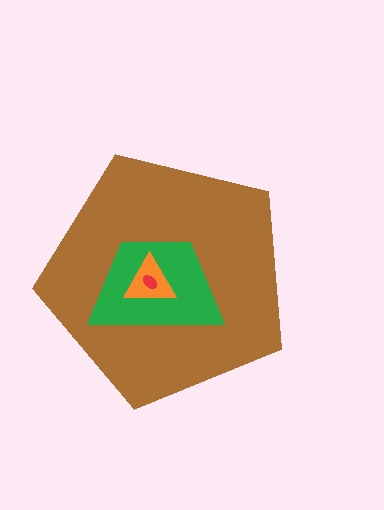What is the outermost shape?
The brown pentagon.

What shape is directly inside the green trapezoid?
The orange triangle.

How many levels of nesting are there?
4.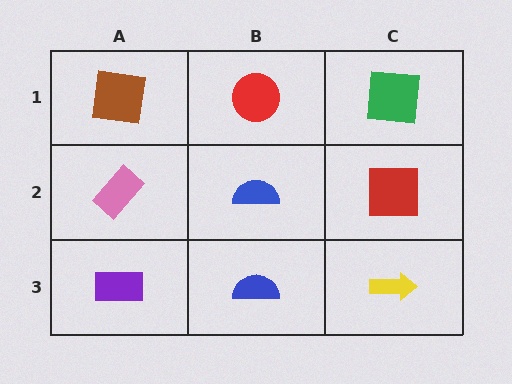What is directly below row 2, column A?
A purple rectangle.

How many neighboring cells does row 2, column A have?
3.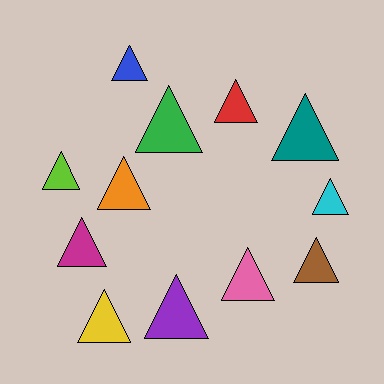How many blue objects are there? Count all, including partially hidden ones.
There is 1 blue object.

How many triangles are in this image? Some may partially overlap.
There are 12 triangles.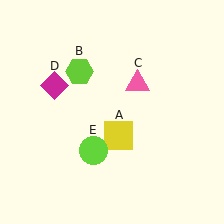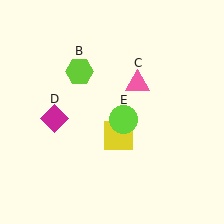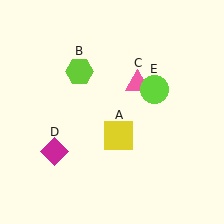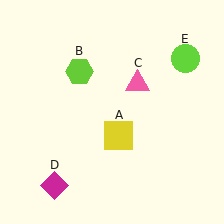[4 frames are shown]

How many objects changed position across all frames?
2 objects changed position: magenta diamond (object D), lime circle (object E).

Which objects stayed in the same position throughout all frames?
Yellow square (object A) and lime hexagon (object B) and pink triangle (object C) remained stationary.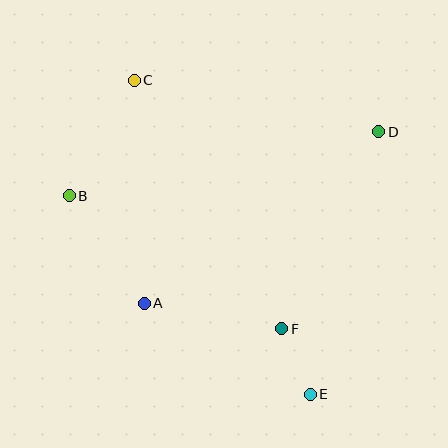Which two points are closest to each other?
Points E and F are closest to each other.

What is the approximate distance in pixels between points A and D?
The distance between A and D is approximately 291 pixels.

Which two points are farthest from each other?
Points C and E are farthest from each other.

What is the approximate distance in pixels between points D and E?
The distance between D and E is approximately 272 pixels.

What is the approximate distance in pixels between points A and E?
The distance between A and E is approximately 189 pixels.